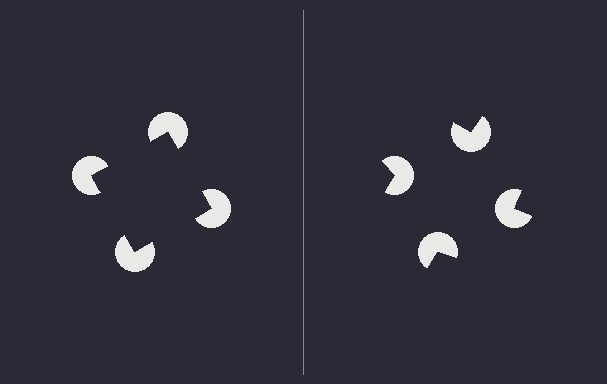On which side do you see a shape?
An illusory square appears on the left side. On the right side the wedge cuts are rotated, so no coherent shape forms.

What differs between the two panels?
The pac-man discs are positioned identically on both sides; only the wedge orientations differ. On the left they align to a square; on the right they are misaligned.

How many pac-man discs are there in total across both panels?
8 — 4 on each side.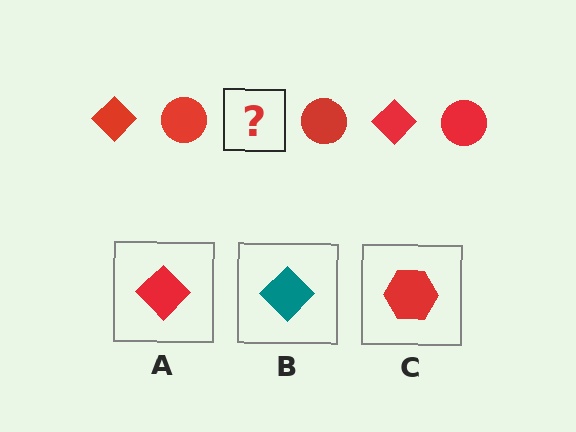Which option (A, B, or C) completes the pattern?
A.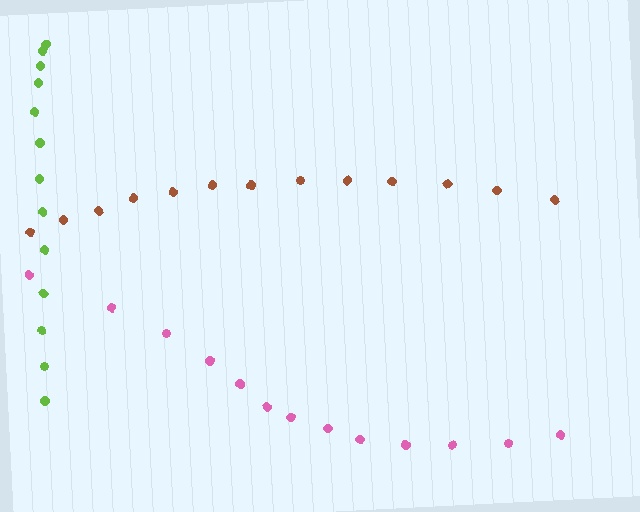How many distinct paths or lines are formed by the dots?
There are 3 distinct paths.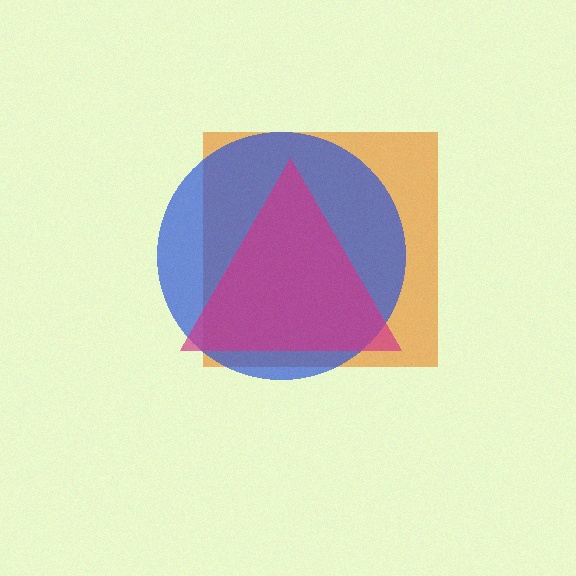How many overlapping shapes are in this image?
There are 3 overlapping shapes in the image.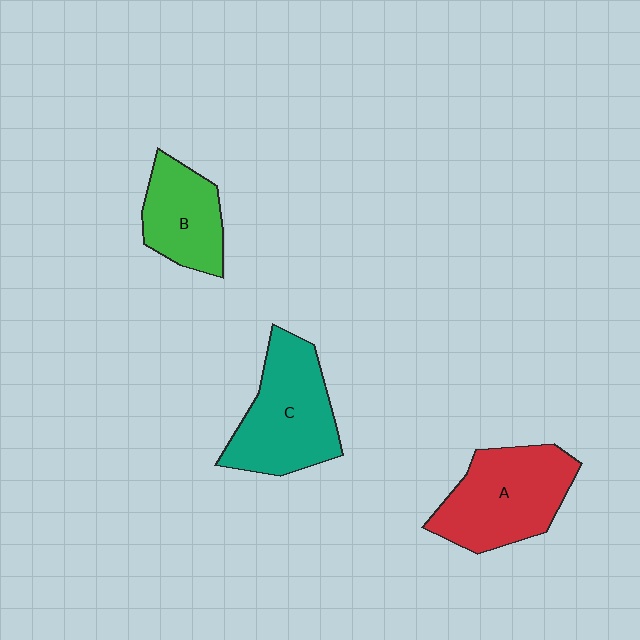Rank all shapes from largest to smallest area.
From largest to smallest: A (red), C (teal), B (green).